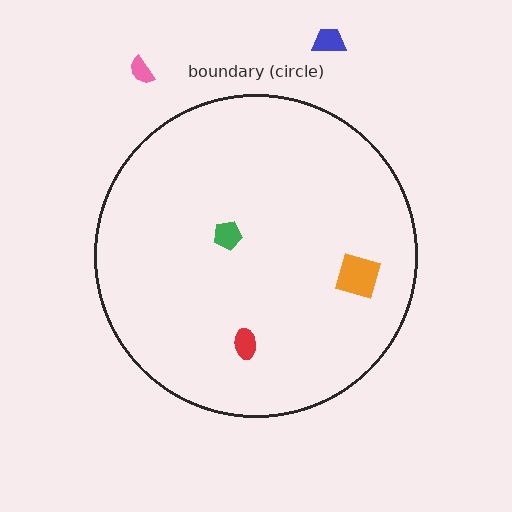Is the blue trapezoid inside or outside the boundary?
Outside.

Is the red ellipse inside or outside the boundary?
Inside.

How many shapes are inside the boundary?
3 inside, 2 outside.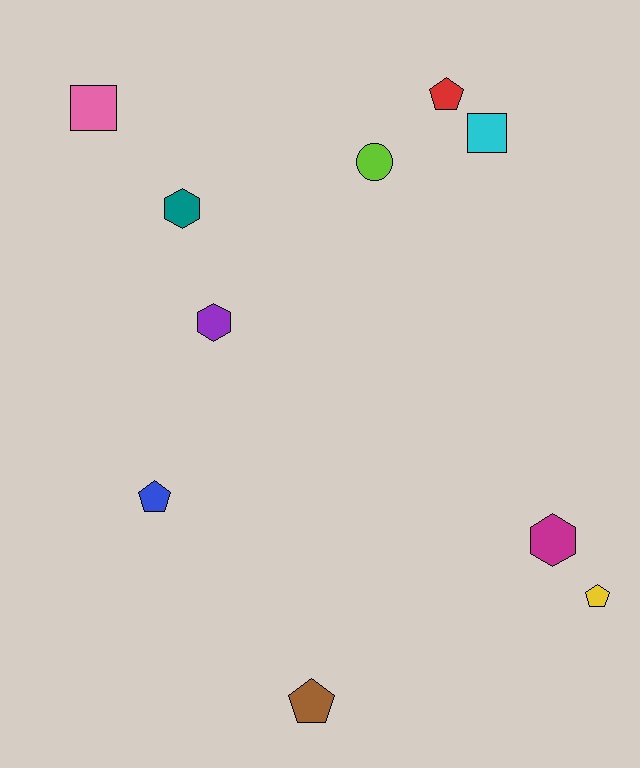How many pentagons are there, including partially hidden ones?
There are 4 pentagons.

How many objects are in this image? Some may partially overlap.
There are 10 objects.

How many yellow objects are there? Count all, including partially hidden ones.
There is 1 yellow object.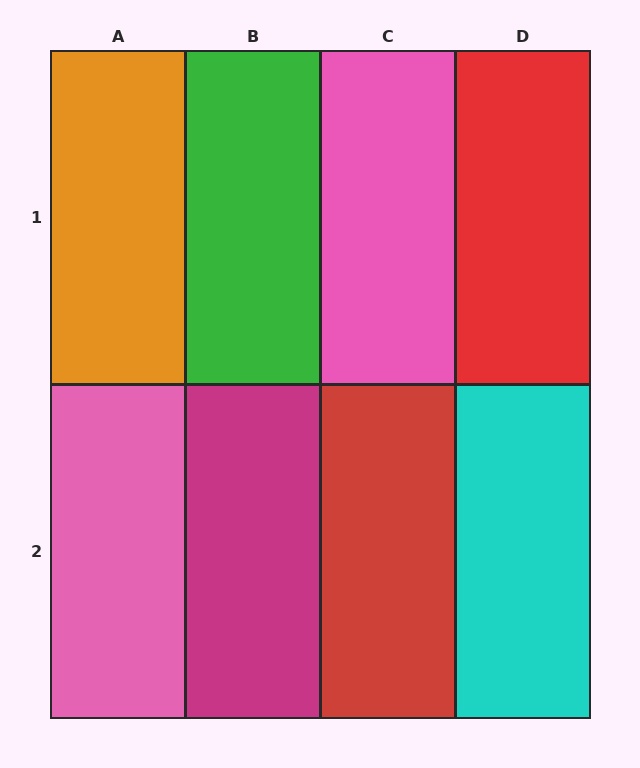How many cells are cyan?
1 cell is cyan.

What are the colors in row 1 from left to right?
Orange, green, pink, red.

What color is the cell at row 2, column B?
Magenta.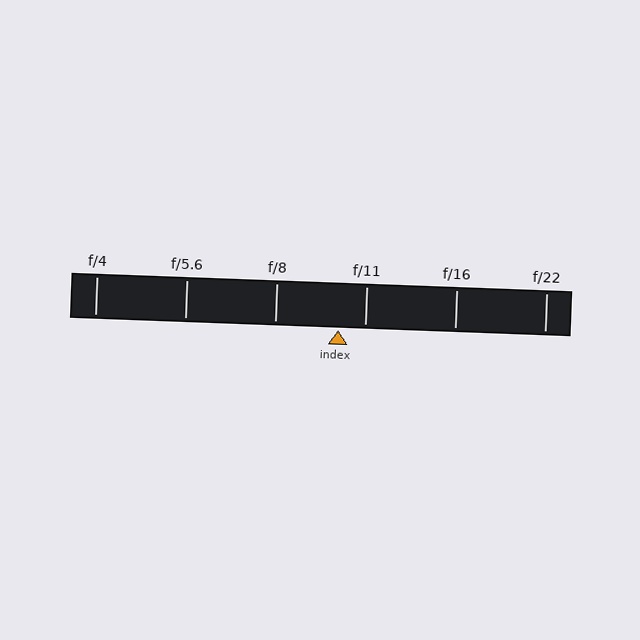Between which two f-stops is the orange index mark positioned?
The index mark is between f/8 and f/11.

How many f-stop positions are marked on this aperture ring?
There are 6 f-stop positions marked.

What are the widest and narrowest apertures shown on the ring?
The widest aperture shown is f/4 and the narrowest is f/22.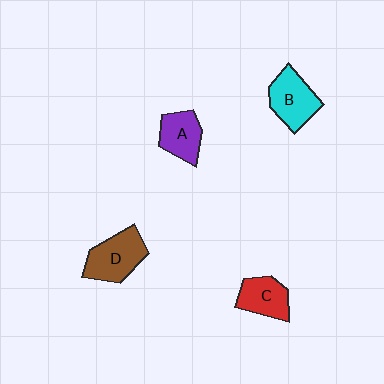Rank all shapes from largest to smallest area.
From largest to smallest: D (brown), B (cyan), C (red), A (purple).